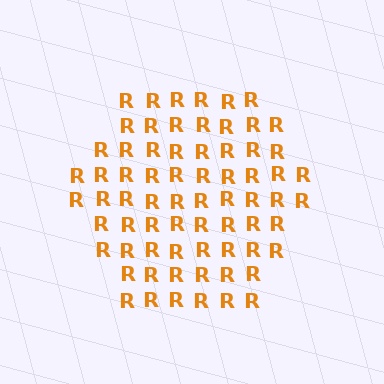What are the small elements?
The small elements are letter R's.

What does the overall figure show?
The overall figure shows a hexagon.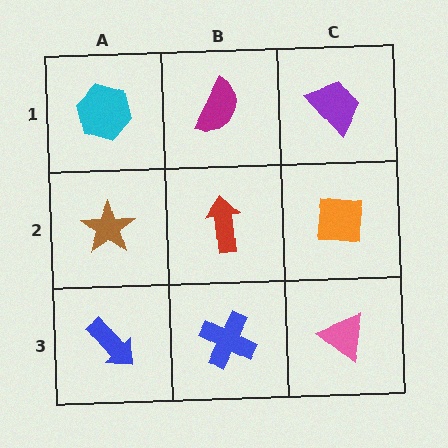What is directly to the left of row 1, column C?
A magenta semicircle.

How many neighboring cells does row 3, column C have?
2.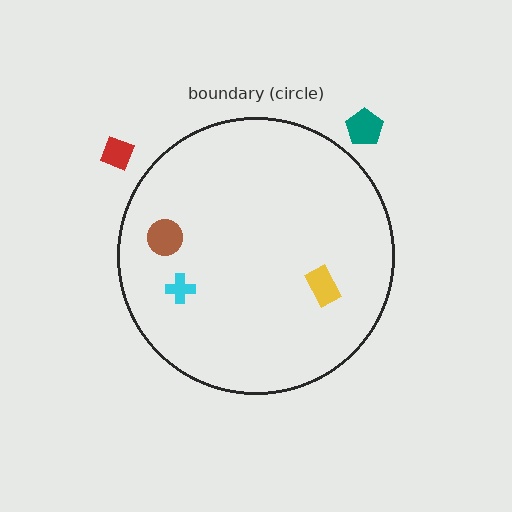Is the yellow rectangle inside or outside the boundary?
Inside.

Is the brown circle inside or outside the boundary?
Inside.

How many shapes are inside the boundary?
3 inside, 2 outside.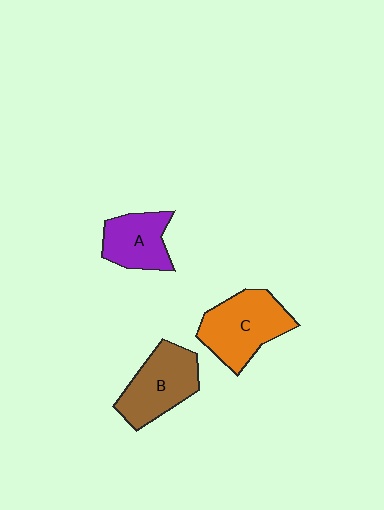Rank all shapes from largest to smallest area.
From largest to smallest: C (orange), B (brown), A (purple).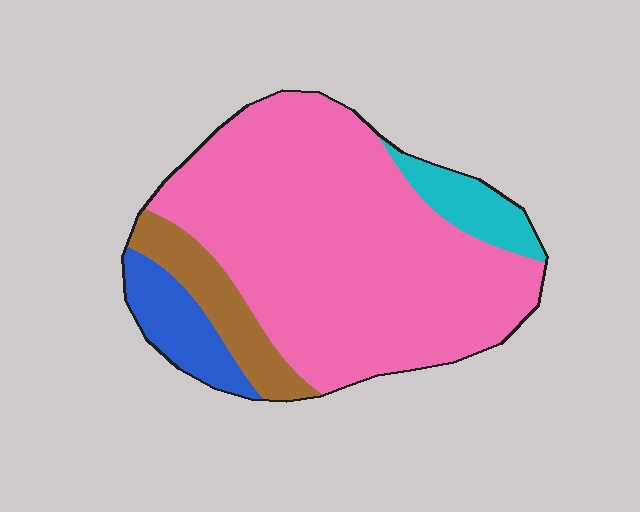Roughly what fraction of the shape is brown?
Brown takes up about one tenth (1/10) of the shape.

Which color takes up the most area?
Pink, at roughly 70%.